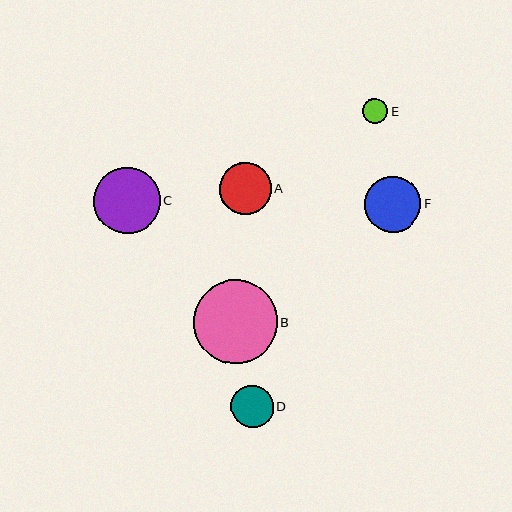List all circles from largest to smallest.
From largest to smallest: B, C, F, A, D, E.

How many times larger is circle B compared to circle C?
Circle B is approximately 1.3 times the size of circle C.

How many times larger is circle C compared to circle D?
Circle C is approximately 1.6 times the size of circle D.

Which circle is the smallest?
Circle E is the smallest with a size of approximately 25 pixels.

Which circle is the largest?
Circle B is the largest with a size of approximately 84 pixels.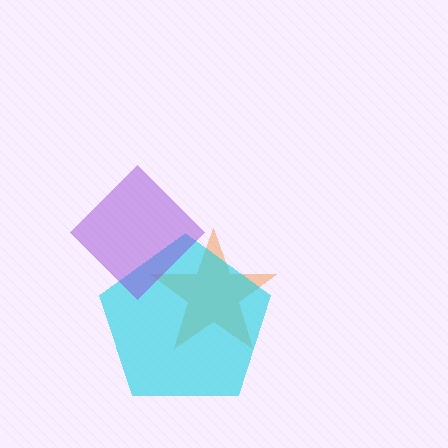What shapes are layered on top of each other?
The layered shapes are: an orange star, a cyan pentagon, a purple diamond.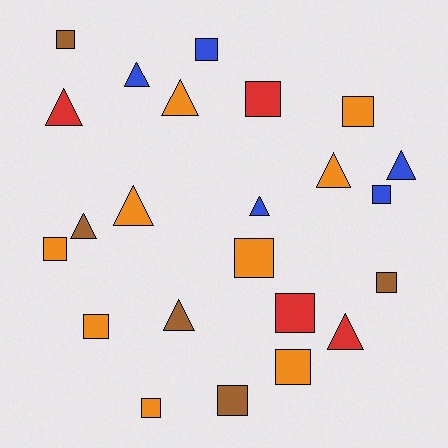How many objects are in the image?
There are 23 objects.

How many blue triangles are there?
There are 3 blue triangles.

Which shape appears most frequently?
Square, with 13 objects.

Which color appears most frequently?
Orange, with 9 objects.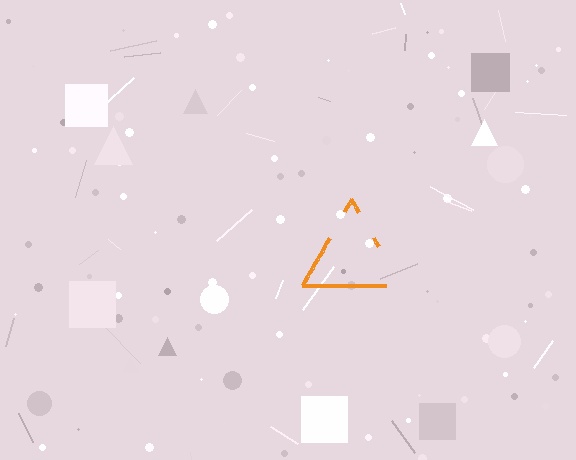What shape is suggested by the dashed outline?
The dashed outline suggests a triangle.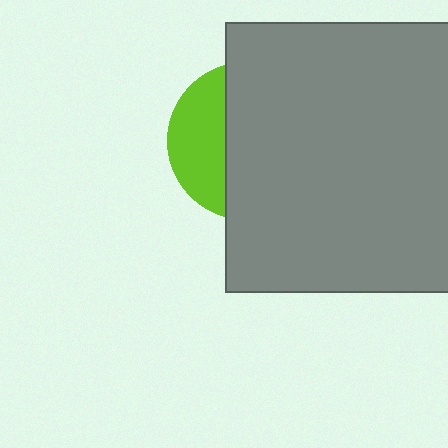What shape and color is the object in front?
The object in front is a gray rectangle.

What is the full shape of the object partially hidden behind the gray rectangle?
The partially hidden object is a lime circle.